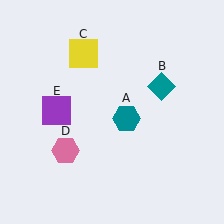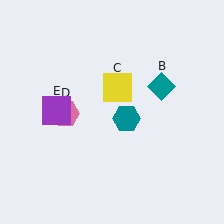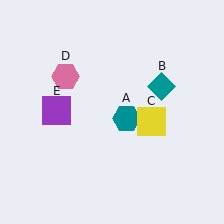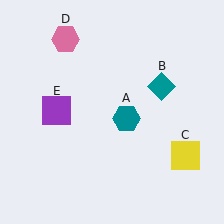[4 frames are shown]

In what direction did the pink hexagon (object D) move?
The pink hexagon (object D) moved up.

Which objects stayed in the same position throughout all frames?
Teal hexagon (object A) and teal diamond (object B) and purple square (object E) remained stationary.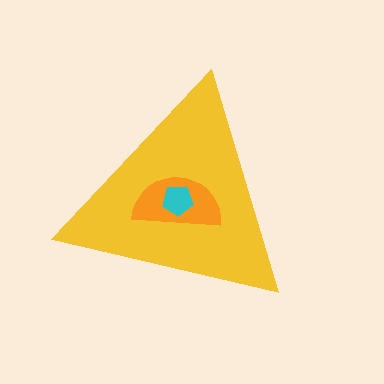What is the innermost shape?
The cyan pentagon.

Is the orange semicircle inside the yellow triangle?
Yes.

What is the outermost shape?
The yellow triangle.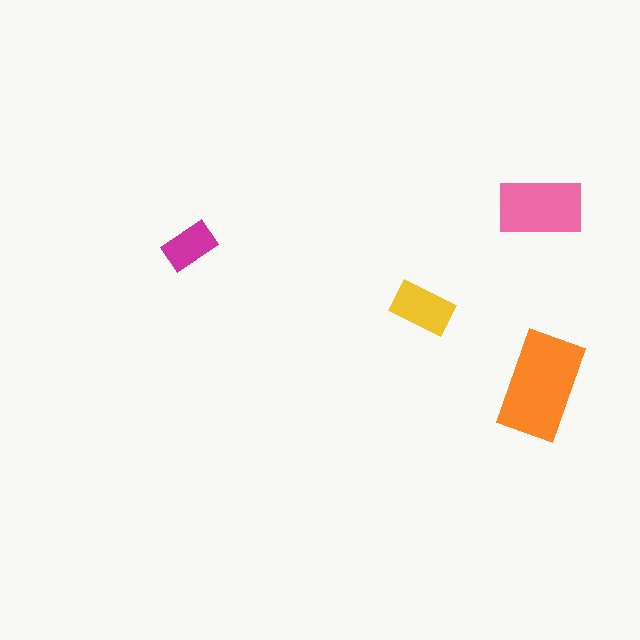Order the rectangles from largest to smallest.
the orange one, the pink one, the yellow one, the magenta one.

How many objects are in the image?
There are 4 objects in the image.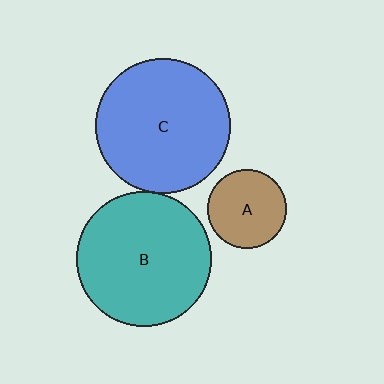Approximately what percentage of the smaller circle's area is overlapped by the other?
Approximately 5%.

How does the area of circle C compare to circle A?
Approximately 2.9 times.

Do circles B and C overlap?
Yes.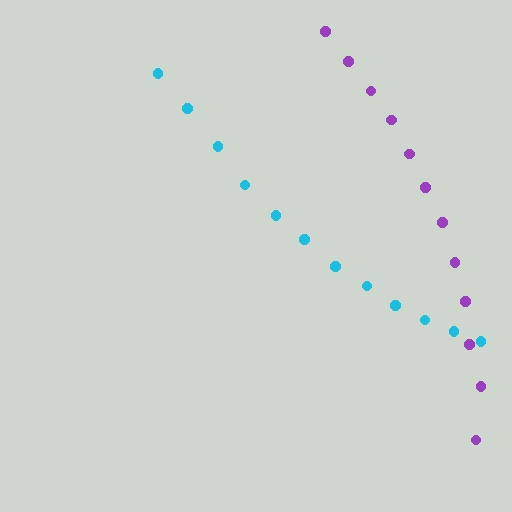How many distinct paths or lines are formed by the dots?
There are 2 distinct paths.